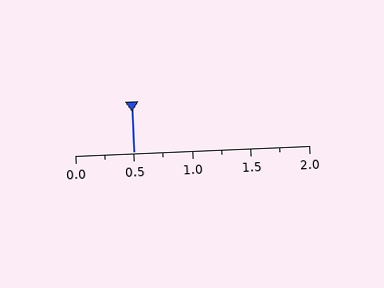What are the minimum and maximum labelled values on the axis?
The axis runs from 0.0 to 2.0.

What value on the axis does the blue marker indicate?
The marker indicates approximately 0.5.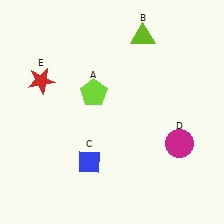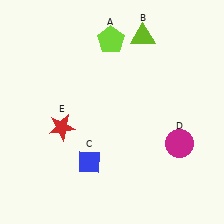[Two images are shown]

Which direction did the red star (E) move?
The red star (E) moved down.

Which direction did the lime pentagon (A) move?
The lime pentagon (A) moved up.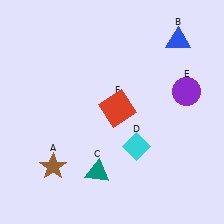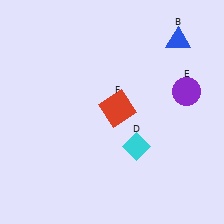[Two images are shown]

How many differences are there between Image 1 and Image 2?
There are 2 differences between the two images.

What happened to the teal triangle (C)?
The teal triangle (C) was removed in Image 2. It was in the bottom-left area of Image 1.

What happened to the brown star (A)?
The brown star (A) was removed in Image 2. It was in the bottom-left area of Image 1.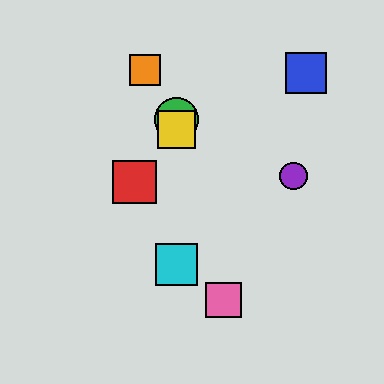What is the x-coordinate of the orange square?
The orange square is at x≈145.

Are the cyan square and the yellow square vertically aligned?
Yes, both are at x≈176.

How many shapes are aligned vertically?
3 shapes (the green circle, the yellow square, the cyan square) are aligned vertically.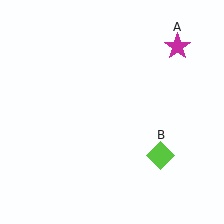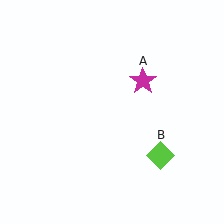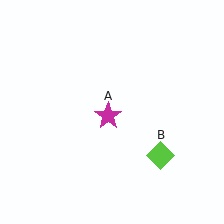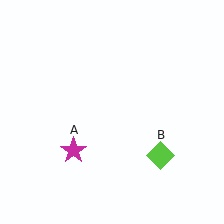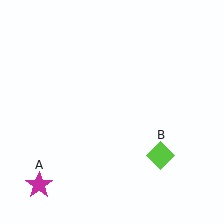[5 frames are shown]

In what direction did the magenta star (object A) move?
The magenta star (object A) moved down and to the left.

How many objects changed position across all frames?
1 object changed position: magenta star (object A).